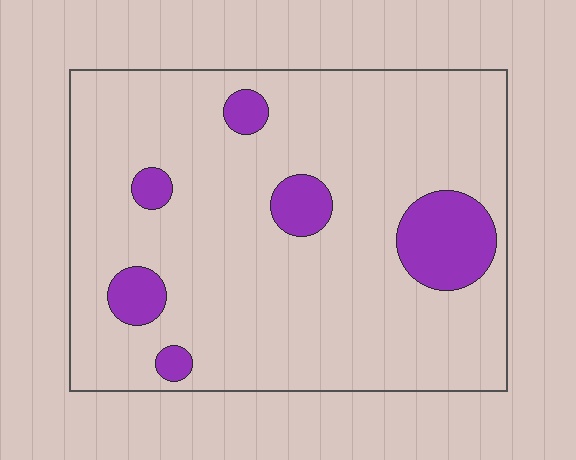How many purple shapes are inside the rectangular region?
6.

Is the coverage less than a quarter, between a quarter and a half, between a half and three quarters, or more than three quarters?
Less than a quarter.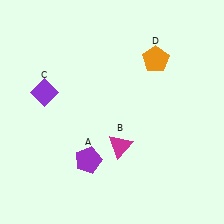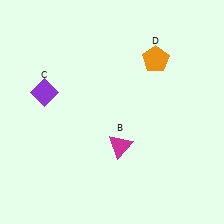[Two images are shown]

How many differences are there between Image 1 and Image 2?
There is 1 difference between the two images.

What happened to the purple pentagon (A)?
The purple pentagon (A) was removed in Image 2. It was in the bottom-left area of Image 1.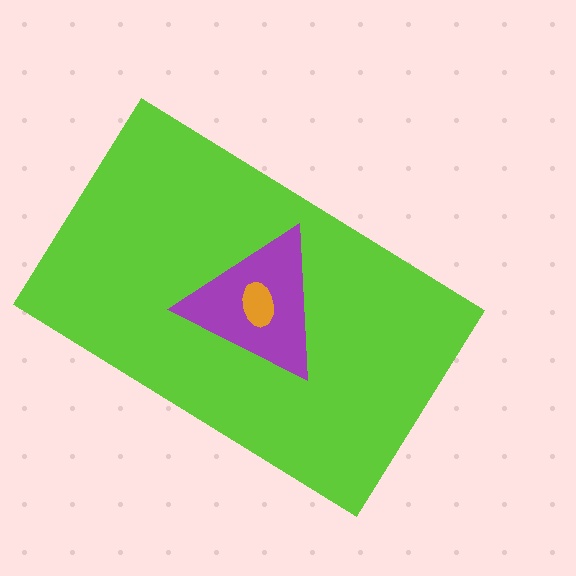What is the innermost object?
The orange ellipse.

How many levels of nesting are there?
3.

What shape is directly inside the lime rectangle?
The purple triangle.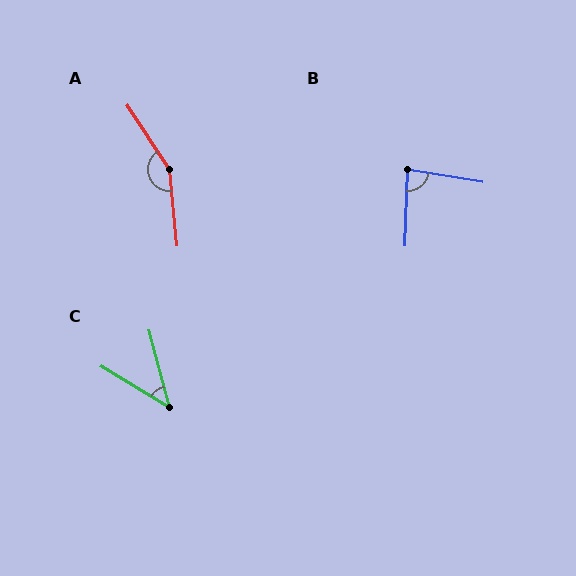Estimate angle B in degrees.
Approximately 82 degrees.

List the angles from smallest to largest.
C (44°), B (82°), A (152°).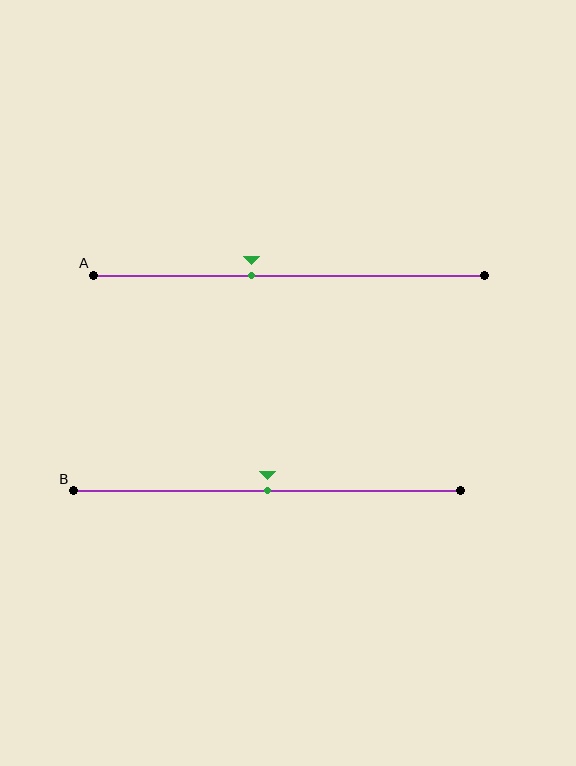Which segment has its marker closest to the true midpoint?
Segment B has its marker closest to the true midpoint.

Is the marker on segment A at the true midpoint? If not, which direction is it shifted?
No, the marker on segment A is shifted to the left by about 10% of the segment length.